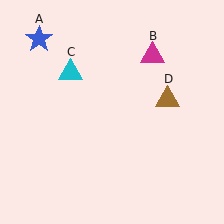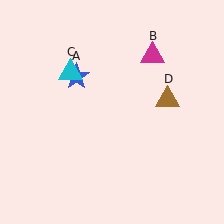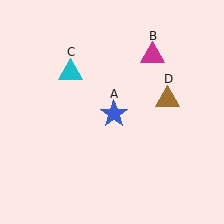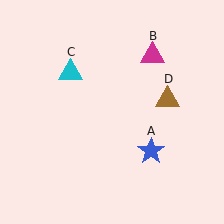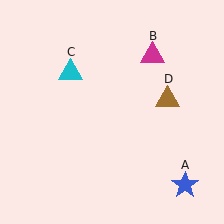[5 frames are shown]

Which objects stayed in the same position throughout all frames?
Magenta triangle (object B) and cyan triangle (object C) and brown triangle (object D) remained stationary.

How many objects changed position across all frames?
1 object changed position: blue star (object A).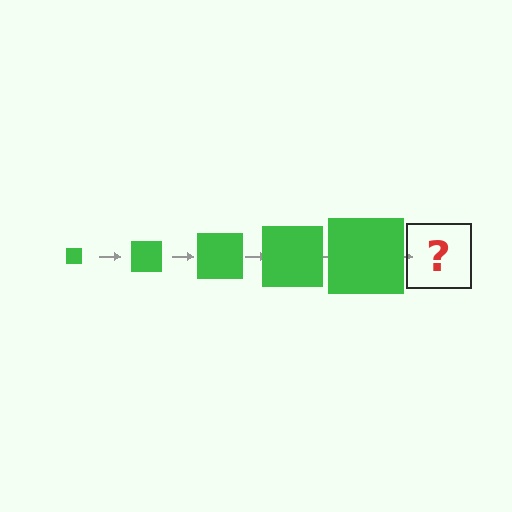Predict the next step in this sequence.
The next step is a green square, larger than the previous one.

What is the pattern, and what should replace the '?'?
The pattern is that the square gets progressively larger each step. The '?' should be a green square, larger than the previous one.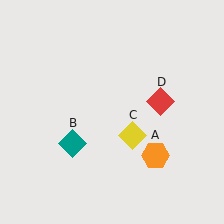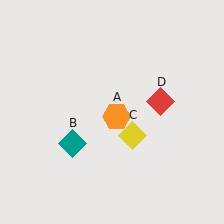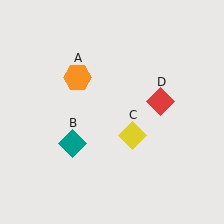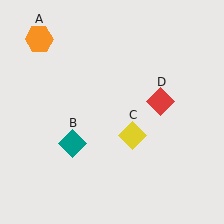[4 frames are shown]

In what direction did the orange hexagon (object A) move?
The orange hexagon (object A) moved up and to the left.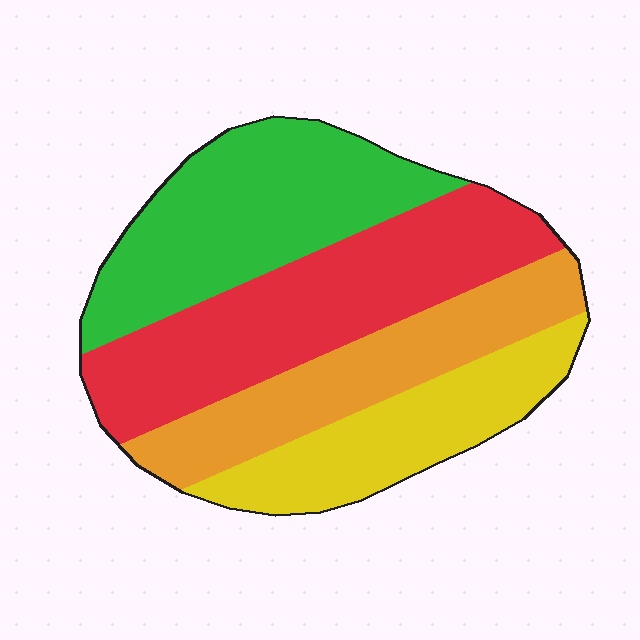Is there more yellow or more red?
Red.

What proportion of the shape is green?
Green takes up between a sixth and a third of the shape.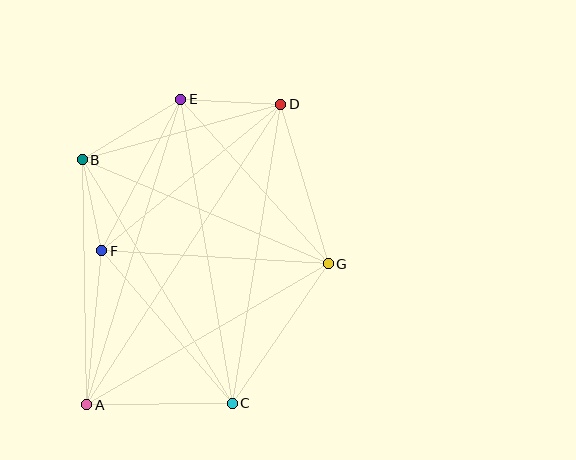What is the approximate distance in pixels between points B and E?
The distance between B and E is approximately 116 pixels.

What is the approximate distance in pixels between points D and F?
The distance between D and F is approximately 232 pixels.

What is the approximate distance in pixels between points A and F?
The distance between A and F is approximately 155 pixels.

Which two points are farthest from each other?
Points A and D are farthest from each other.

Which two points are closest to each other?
Points B and F are closest to each other.